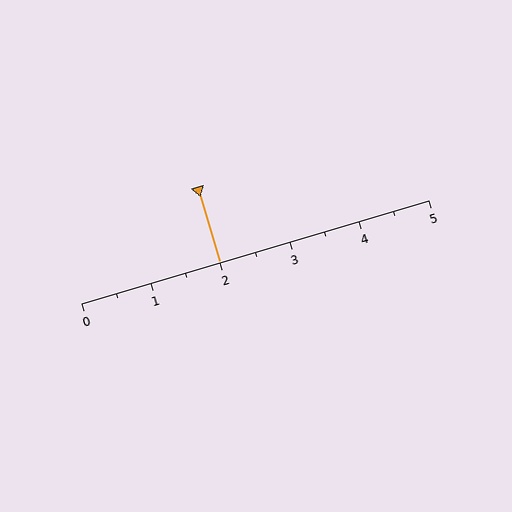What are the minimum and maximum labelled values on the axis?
The axis runs from 0 to 5.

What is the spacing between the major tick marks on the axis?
The major ticks are spaced 1 apart.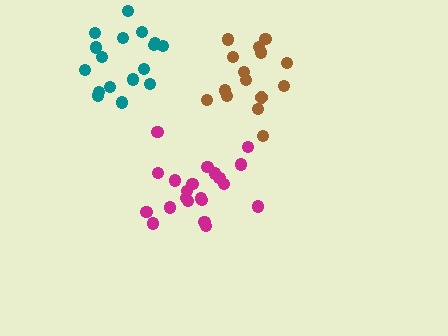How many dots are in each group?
Group 1: 17 dots, Group 2: 15 dots, Group 3: 21 dots (53 total).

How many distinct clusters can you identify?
There are 3 distinct clusters.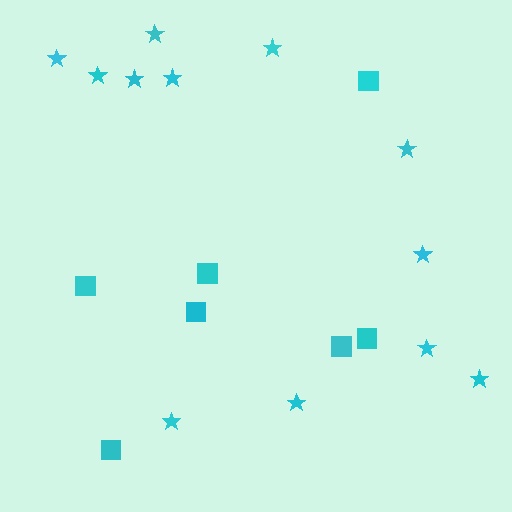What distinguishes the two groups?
There are 2 groups: one group of stars (12) and one group of squares (7).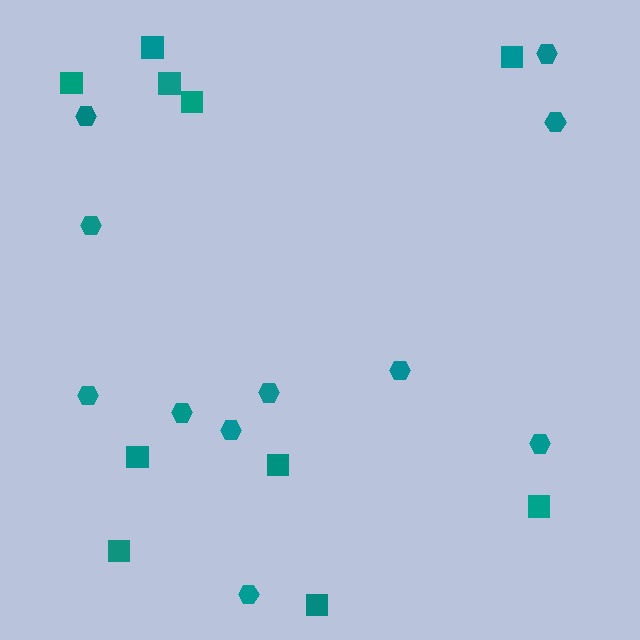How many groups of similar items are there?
There are 2 groups: one group of hexagons (11) and one group of squares (10).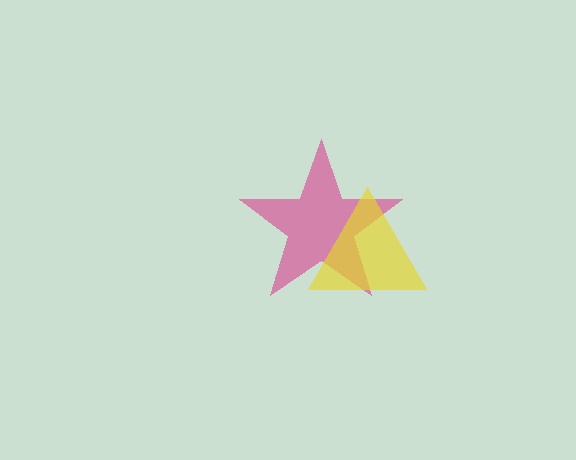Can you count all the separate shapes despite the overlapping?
Yes, there are 2 separate shapes.